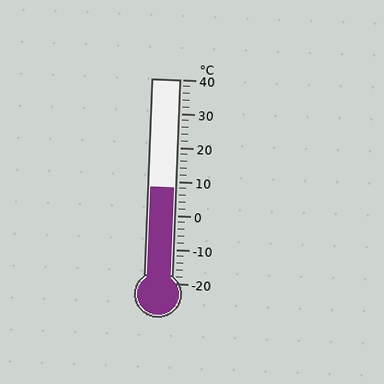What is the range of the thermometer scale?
The thermometer scale ranges from -20°C to 40°C.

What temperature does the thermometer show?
The thermometer shows approximately 8°C.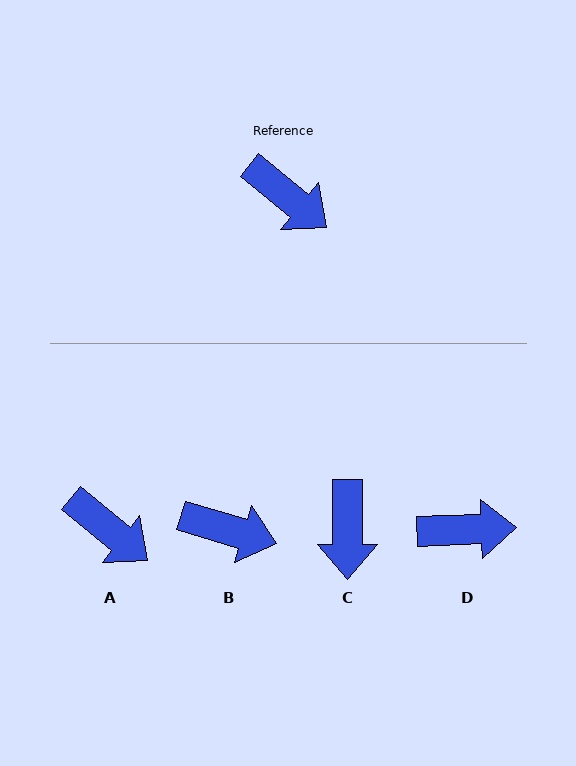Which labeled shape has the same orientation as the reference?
A.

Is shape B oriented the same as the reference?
No, it is off by about 23 degrees.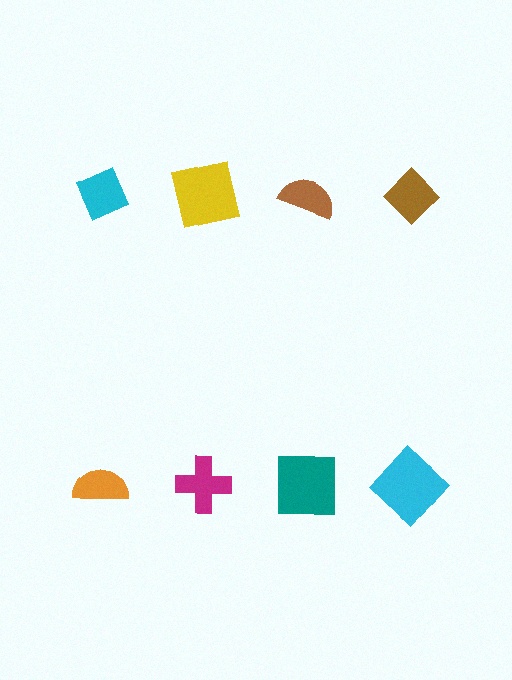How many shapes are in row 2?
4 shapes.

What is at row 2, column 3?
A teal square.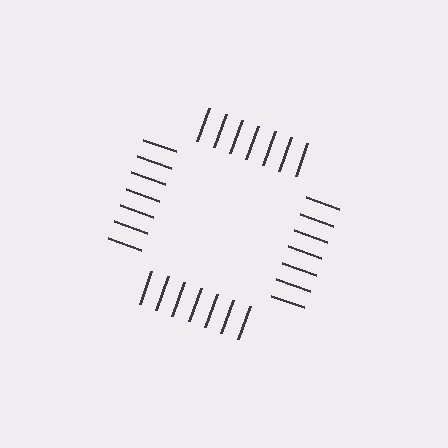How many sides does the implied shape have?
4 sides — the line-ends trace a square.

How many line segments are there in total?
28 — 7 along each of the 4 edges.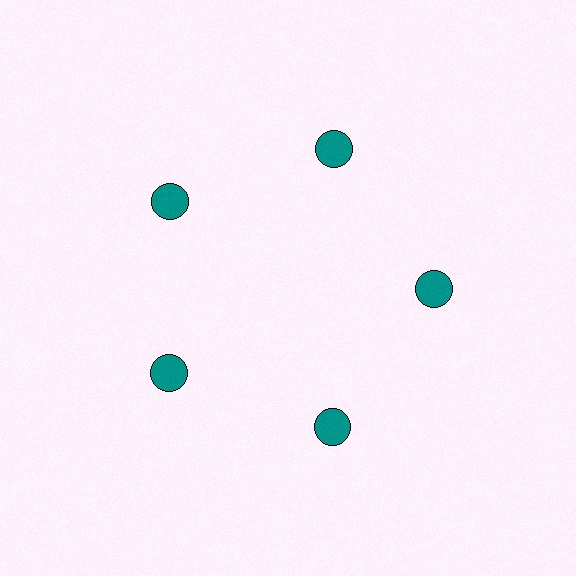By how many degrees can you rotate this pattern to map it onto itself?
The pattern maps onto itself every 72 degrees of rotation.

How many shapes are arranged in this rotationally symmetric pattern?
There are 5 shapes, arranged in 5 groups of 1.